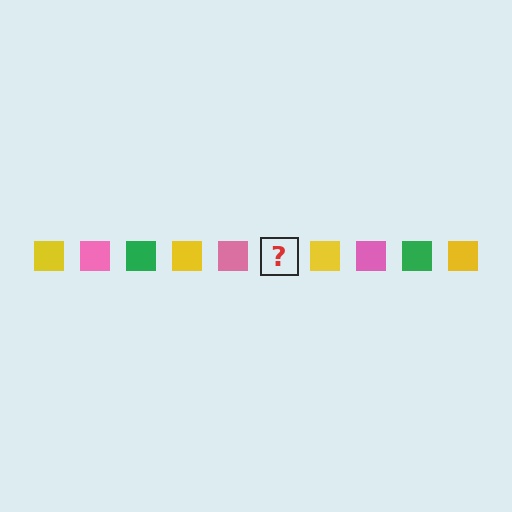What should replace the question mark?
The question mark should be replaced with a green square.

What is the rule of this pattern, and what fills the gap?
The rule is that the pattern cycles through yellow, pink, green squares. The gap should be filled with a green square.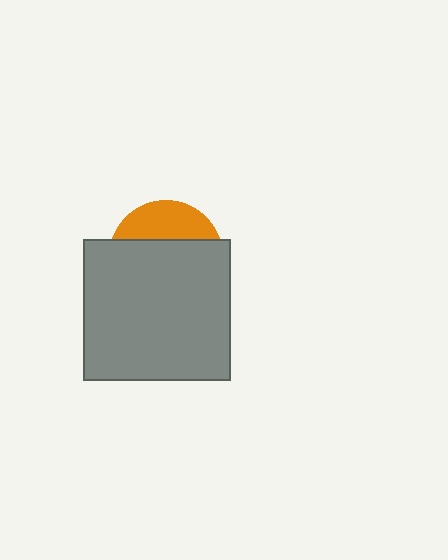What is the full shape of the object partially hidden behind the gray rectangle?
The partially hidden object is an orange circle.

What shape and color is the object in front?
The object in front is a gray rectangle.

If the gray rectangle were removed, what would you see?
You would see the complete orange circle.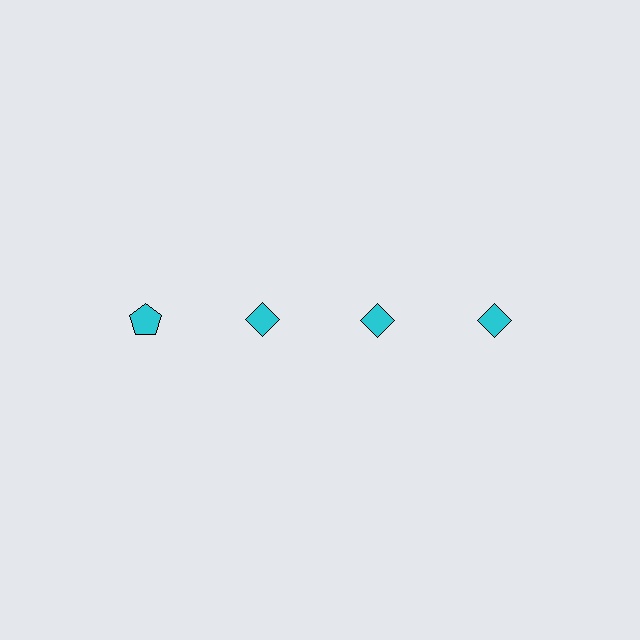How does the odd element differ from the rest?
It has a different shape: pentagon instead of diamond.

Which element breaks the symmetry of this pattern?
The cyan pentagon in the top row, leftmost column breaks the symmetry. All other shapes are cyan diamonds.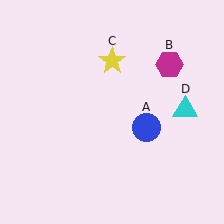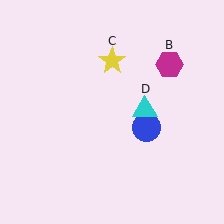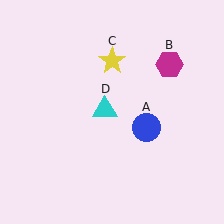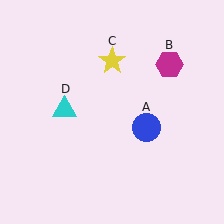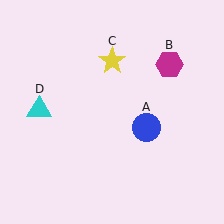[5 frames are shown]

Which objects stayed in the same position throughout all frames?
Blue circle (object A) and magenta hexagon (object B) and yellow star (object C) remained stationary.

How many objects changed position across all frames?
1 object changed position: cyan triangle (object D).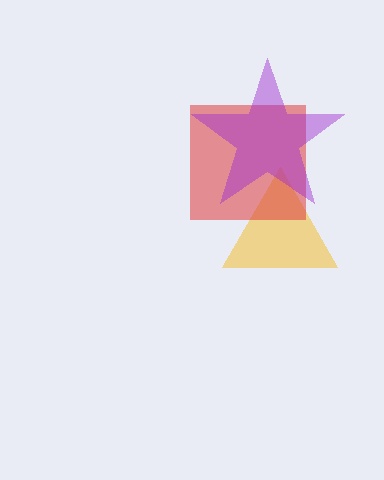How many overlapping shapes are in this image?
There are 3 overlapping shapes in the image.